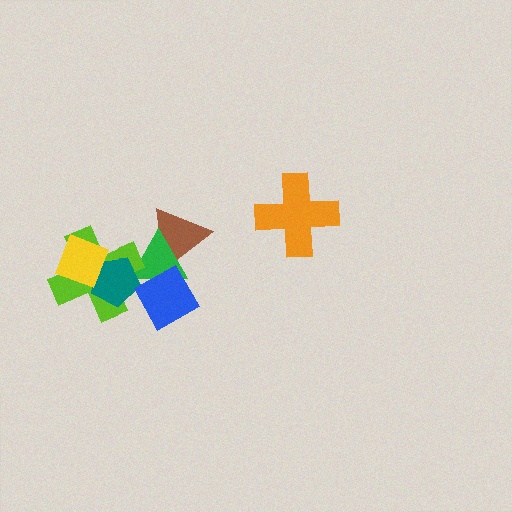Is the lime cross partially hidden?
Yes, it is partially covered by another shape.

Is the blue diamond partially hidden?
No, no other shape covers it.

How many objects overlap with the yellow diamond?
2 objects overlap with the yellow diamond.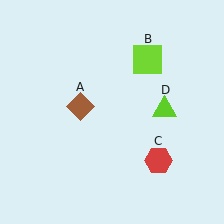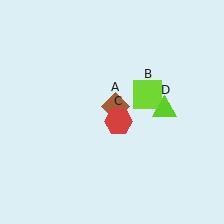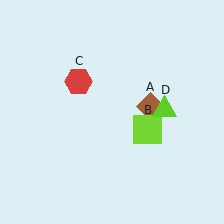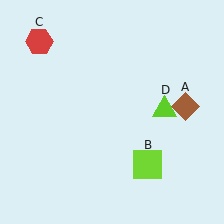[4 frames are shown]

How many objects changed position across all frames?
3 objects changed position: brown diamond (object A), lime square (object B), red hexagon (object C).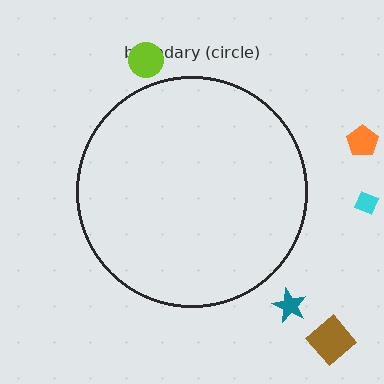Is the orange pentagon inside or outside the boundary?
Outside.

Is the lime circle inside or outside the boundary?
Outside.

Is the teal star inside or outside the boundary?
Outside.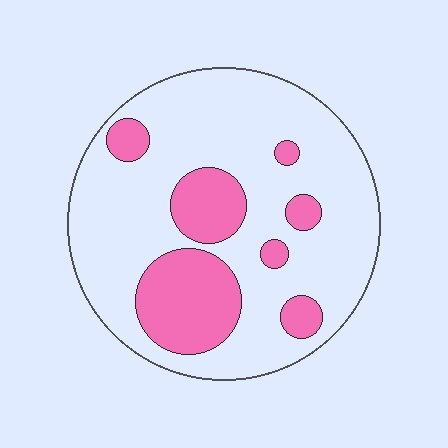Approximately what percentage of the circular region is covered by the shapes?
Approximately 25%.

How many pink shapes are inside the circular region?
7.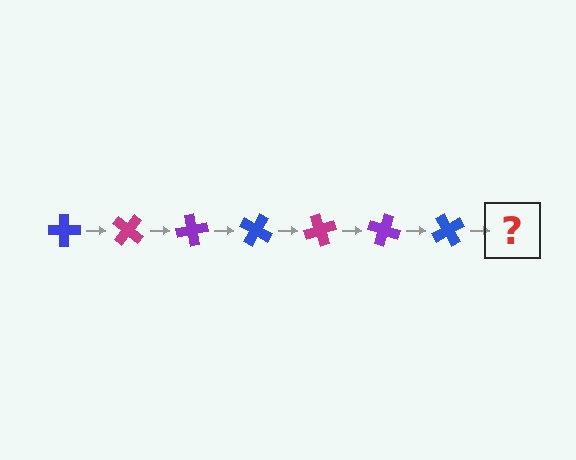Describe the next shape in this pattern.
It should be a magenta cross, rotated 280 degrees from the start.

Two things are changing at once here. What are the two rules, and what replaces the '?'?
The two rules are that it rotates 40 degrees each step and the color cycles through blue, magenta, and purple. The '?' should be a magenta cross, rotated 280 degrees from the start.